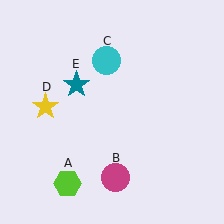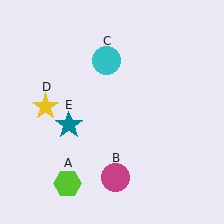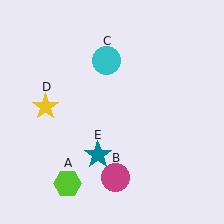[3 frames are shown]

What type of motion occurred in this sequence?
The teal star (object E) rotated counterclockwise around the center of the scene.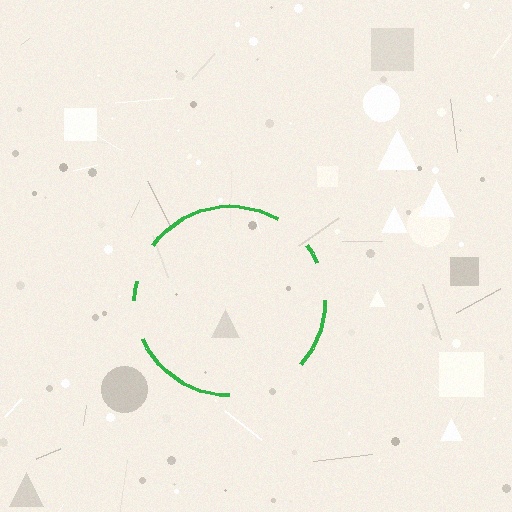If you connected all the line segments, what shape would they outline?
They would outline a circle.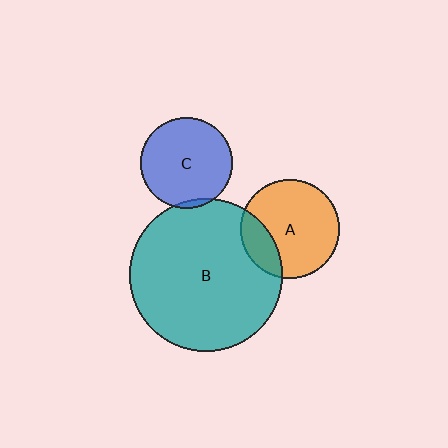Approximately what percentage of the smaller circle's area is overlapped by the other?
Approximately 5%.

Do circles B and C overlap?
Yes.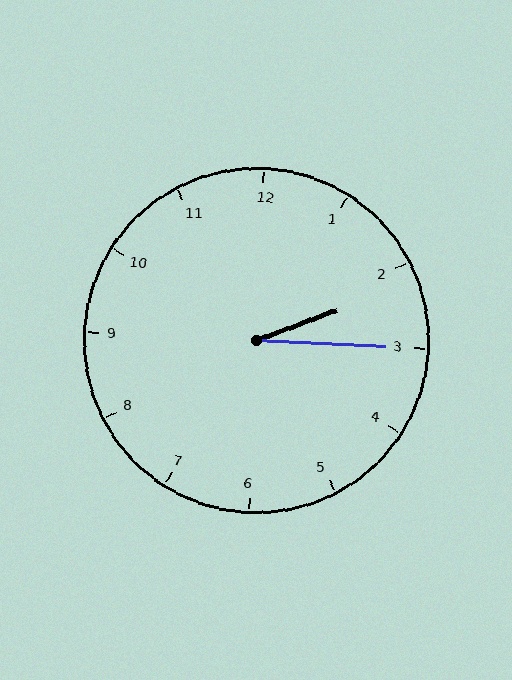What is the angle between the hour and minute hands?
Approximately 22 degrees.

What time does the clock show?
2:15.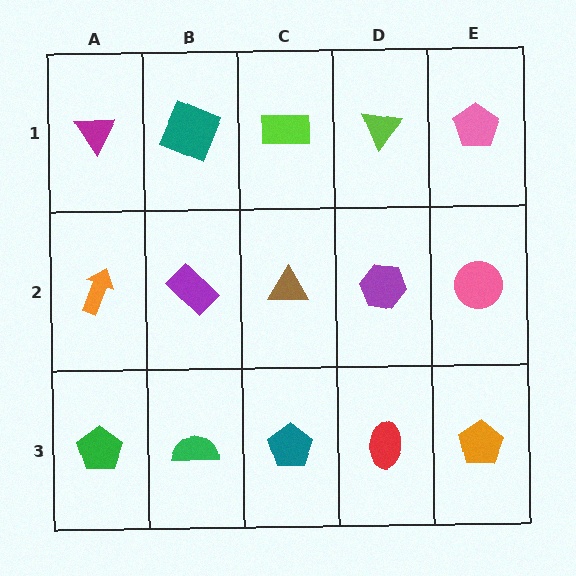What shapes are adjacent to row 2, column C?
A lime rectangle (row 1, column C), a teal pentagon (row 3, column C), a purple rectangle (row 2, column B), a purple hexagon (row 2, column D).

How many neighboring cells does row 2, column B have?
4.